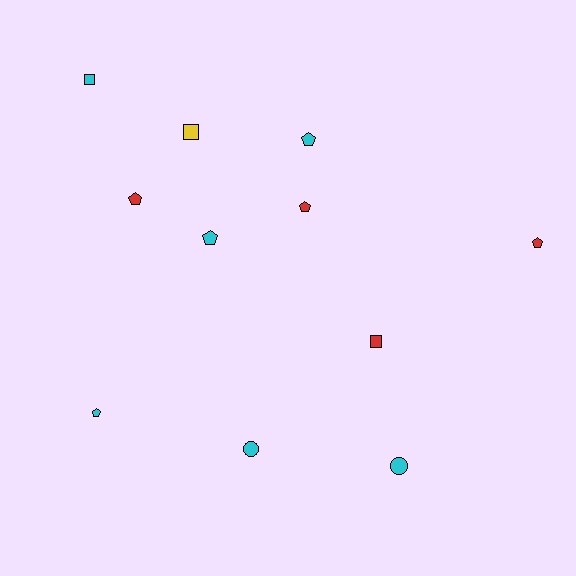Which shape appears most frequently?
Pentagon, with 6 objects.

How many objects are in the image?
There are 11 objects.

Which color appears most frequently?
Cyan, with 6 objects.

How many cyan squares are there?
There is 1 cyan square.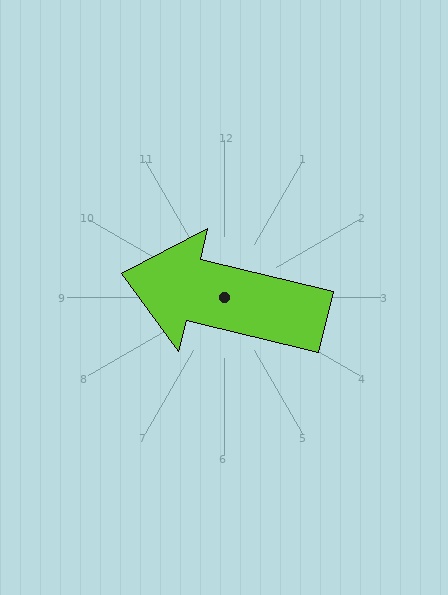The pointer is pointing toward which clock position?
Roughly 9 o'clock.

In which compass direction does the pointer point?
West.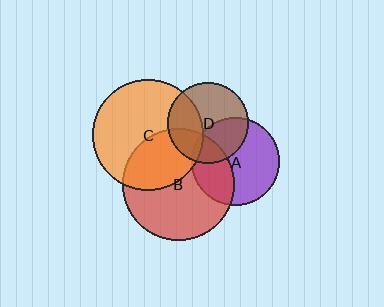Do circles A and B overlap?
Yes.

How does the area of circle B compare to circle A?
Approximately 1.6 times.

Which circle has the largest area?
Circle B (red).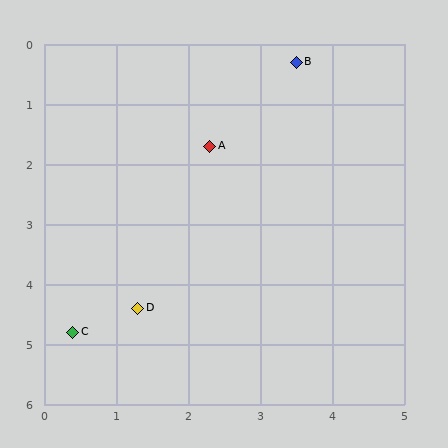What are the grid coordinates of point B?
Point B is at approximately (3.5, 0.3).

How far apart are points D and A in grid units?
Points D and A are about 2.9 grid units apart.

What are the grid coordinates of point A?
Point A is at approximately (2.3, 1.7).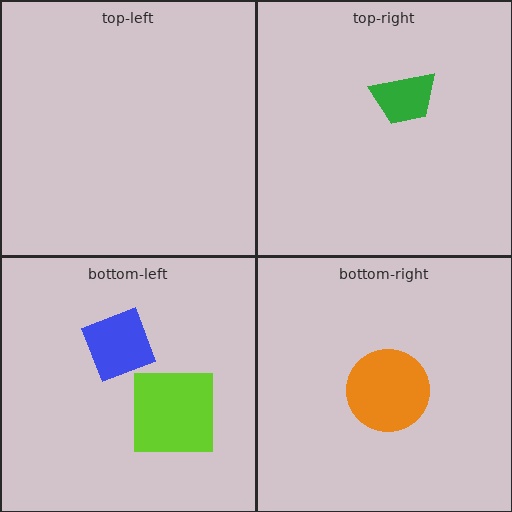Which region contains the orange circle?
The bottom-right region.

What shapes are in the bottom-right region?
The orange circle.